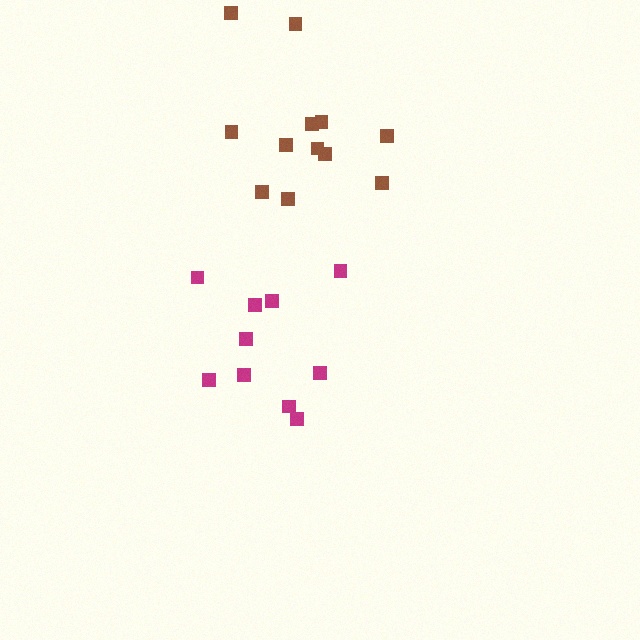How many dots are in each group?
Group 1: 12 dots, Group 2: 10 dots (22 total).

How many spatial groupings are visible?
There are 2 spatial groupings.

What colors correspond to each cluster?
The clusters are colored: brown, magenta.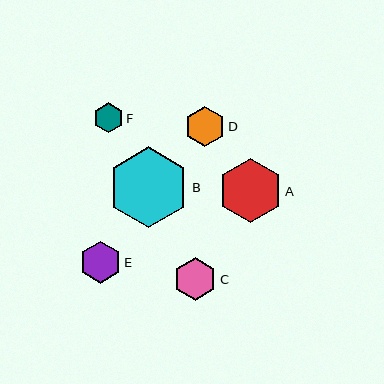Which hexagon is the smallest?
Hexagon F is the smallest with a size of approximately 30 pixels.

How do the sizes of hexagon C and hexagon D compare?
Hexagon C and hexagon D are approximately the same size.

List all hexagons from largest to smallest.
From largest to smallest: B, A, C, E, D, F.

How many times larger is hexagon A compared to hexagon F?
Hexagon A is approximately 2.1 times the size of hexagon F.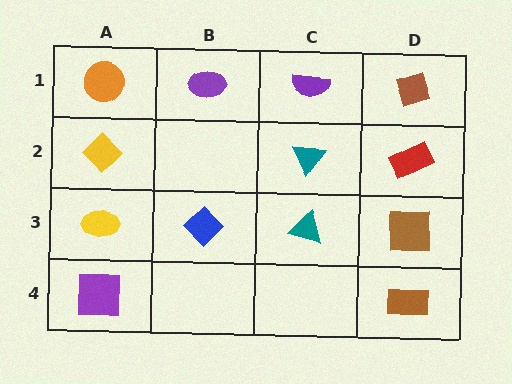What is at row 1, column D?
A brown diamond.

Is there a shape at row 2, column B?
No, that cell is empty.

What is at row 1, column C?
A purple semicircle.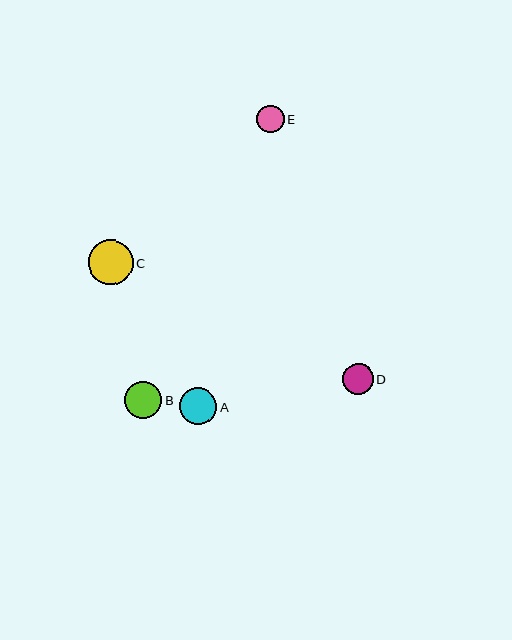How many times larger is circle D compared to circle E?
Circle D is approximately 1.1 times the size of circle E.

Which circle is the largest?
Circle C is the largest with a size of approximately 45 pixels.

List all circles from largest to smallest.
From largest to smallest: C, B, A, D, E.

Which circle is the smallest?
Circle E is the smallest with a size of approximately 28 pixels.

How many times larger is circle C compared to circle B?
Circle C is approximately 1.2 times the size of circle B.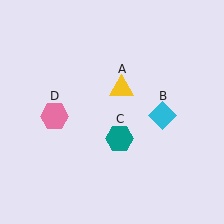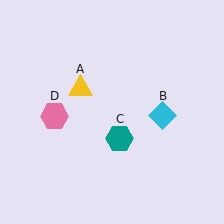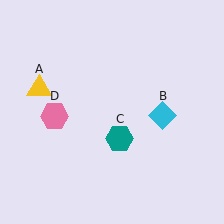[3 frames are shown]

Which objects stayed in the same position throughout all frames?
Cyan diamond (object B) and teal hexagon (object C) and pink hexagon (object D) remained stationary.